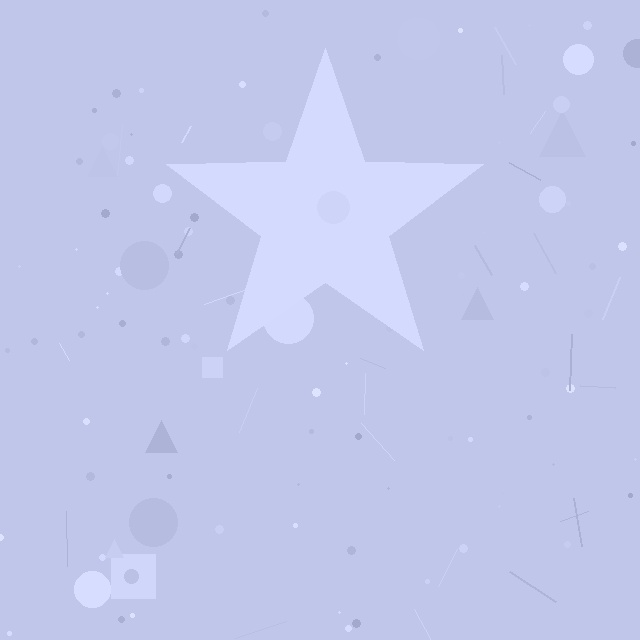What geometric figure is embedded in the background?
A star is embedded in the background.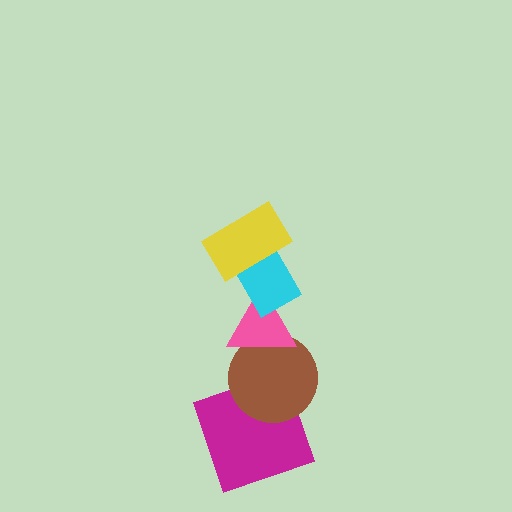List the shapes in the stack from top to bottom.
From top to bottom: the yellow rectangle, the cyan rectangle, the pink triangle, the brown circle, the magenta square.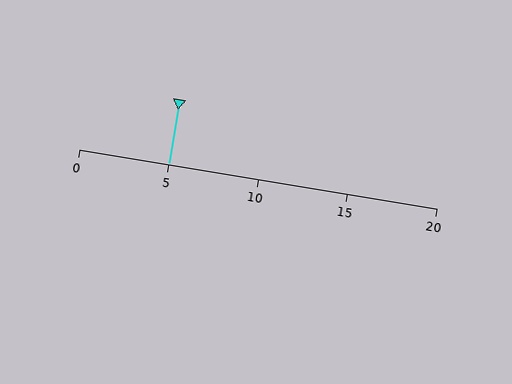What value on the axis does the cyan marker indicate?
The marker indicates approximately 5.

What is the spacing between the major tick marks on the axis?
The major ticks are spaced 5 apart.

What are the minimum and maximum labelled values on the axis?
The axis runs from 0 to 20.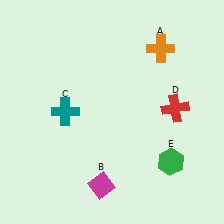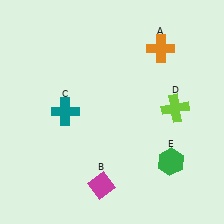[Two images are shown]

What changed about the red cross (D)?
In Image 1, D is red. In Image 2, it changed to lime.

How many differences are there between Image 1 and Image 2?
There is 1 difference between the two images.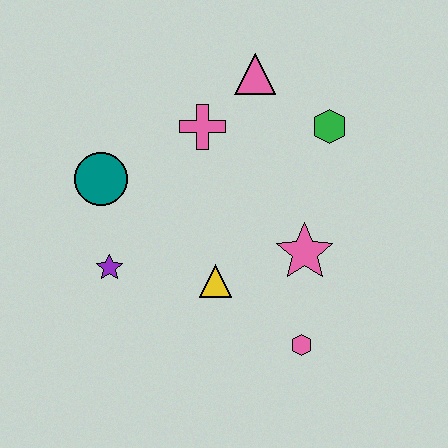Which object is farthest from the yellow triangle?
The pink triangle is farthest from the yellow triangle.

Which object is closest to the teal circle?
The purple star is closest to the teal circle.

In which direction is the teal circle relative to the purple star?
The teal circle is above the purple star.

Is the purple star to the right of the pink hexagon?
No